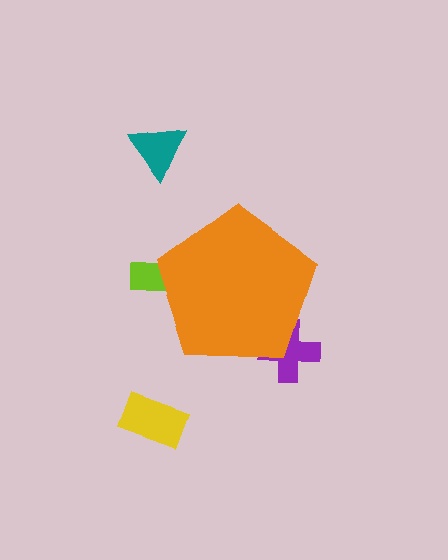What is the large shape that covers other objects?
An orange pentagon.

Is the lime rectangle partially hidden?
Yes, the lime rectangle is partially hidden behind the orange pentagon.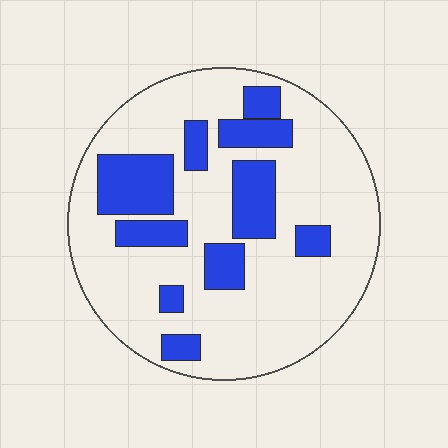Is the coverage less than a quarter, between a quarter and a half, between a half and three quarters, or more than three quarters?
Between a quarter and a half.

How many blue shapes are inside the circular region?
10.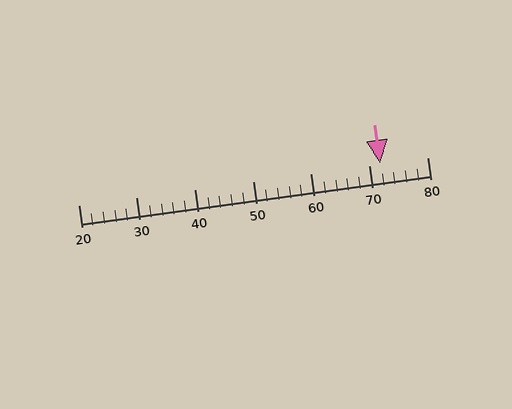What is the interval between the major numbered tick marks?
The major tick marks are spaced 10 units apart.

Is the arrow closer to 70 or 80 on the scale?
The arrow is closer to 70.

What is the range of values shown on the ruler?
The ruler shows values from 20 to 80.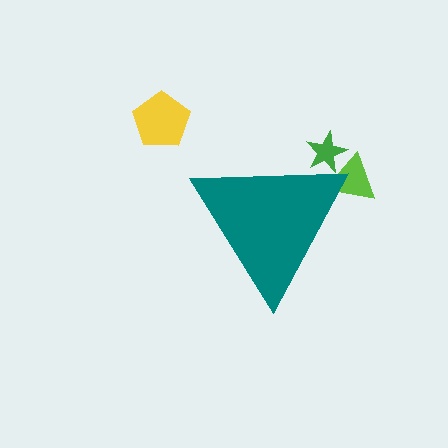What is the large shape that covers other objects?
A teal triangle.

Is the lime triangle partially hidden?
Yes, the lime triangle is partially hidden behind the teal triangle.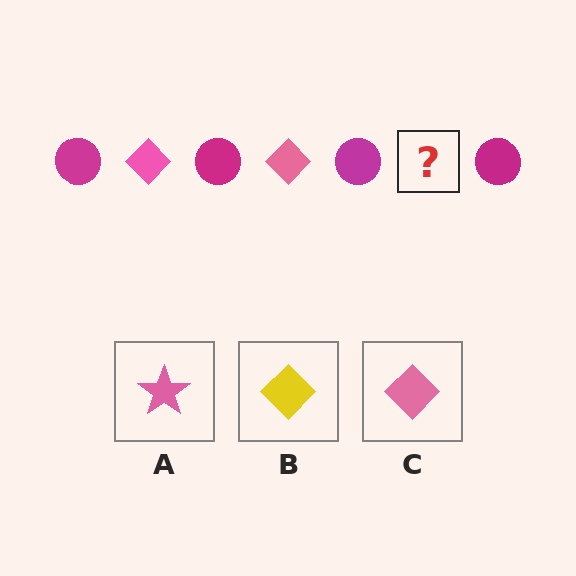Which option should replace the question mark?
Option C.